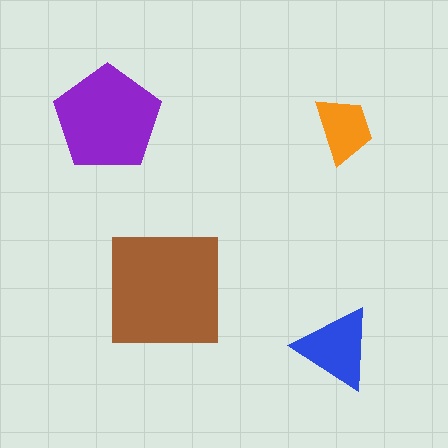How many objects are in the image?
There are 4 objects in the image.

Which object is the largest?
The brown square.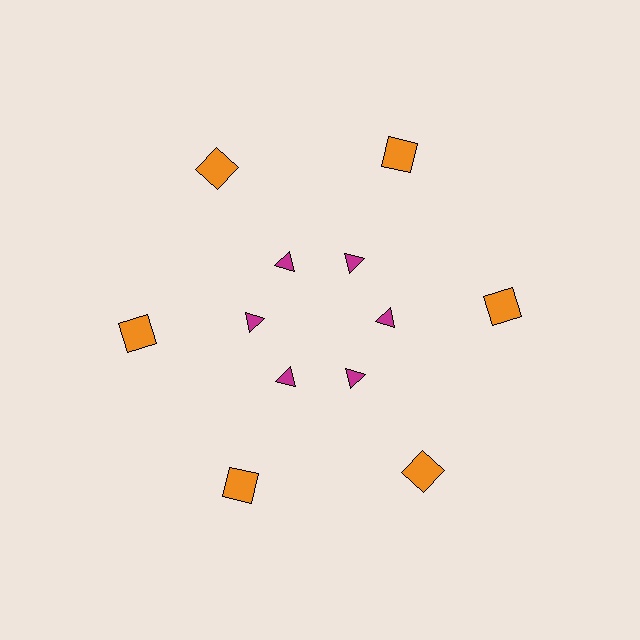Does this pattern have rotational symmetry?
Yes, this pattern has 6-fold rotational symmetry. It looks the same after rotating 60 degrees around the center.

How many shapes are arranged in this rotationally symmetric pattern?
There are 12 shapes, arranged in 6 groups of 2.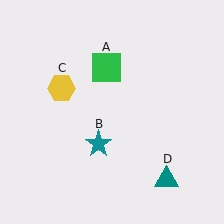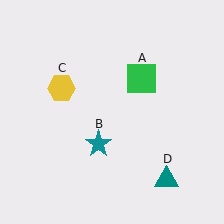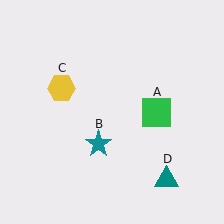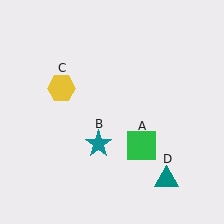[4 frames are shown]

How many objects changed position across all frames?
1 object changed position: green square (object A).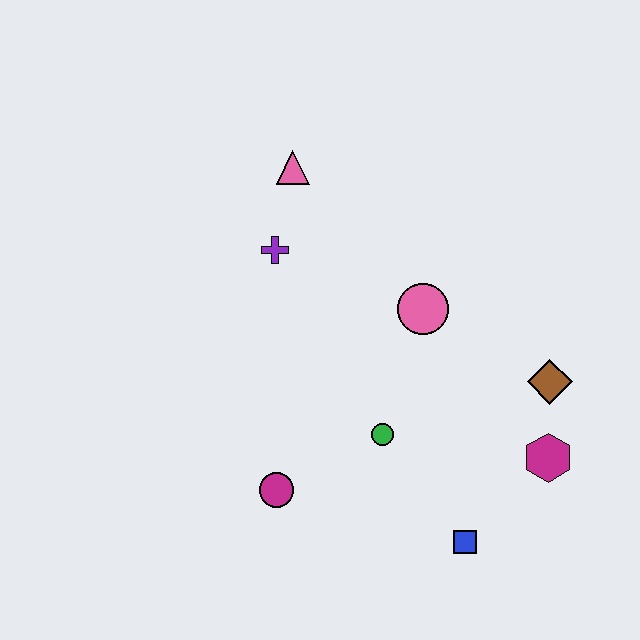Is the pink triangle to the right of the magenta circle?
Yes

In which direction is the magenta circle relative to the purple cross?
The magenta circle is below the purple cross.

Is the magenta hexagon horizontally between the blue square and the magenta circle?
No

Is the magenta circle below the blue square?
No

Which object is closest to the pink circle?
The green circle is closest to the pink circle.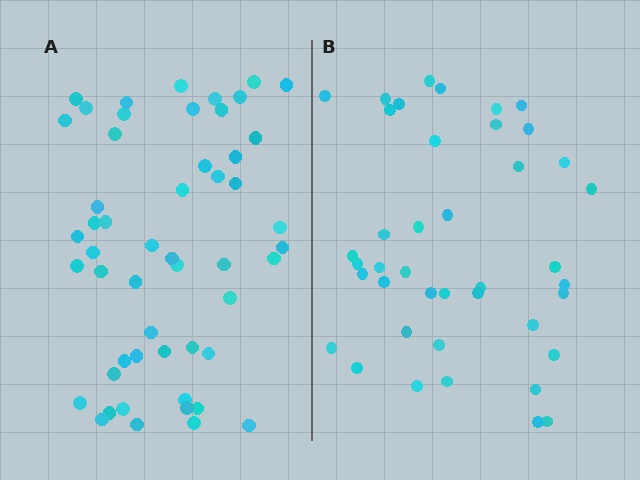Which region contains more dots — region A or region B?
Region A (the left region) has more dots.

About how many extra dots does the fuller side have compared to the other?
Region A has roughly 12 or so more dots than region B.